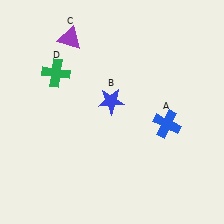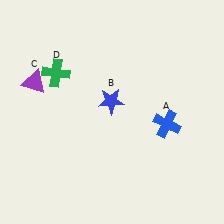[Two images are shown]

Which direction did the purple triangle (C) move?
The purple triangle (C) moved down.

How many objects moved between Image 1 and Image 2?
1 object moved between the two images.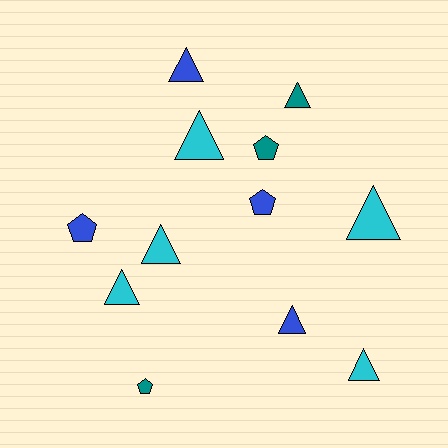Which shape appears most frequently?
Triangle, with 8 objects.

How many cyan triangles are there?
There are 5 cyan triangles.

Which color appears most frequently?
Cyan, with 5 objects.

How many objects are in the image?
There are 12 objects.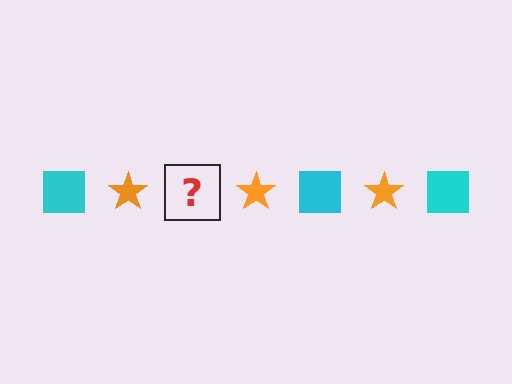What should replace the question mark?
The question mark should be replaced with a cyan square.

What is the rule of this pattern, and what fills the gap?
The rule is that the pattern alternates between cyan square and orange star. The gap should be filled with a cyan square.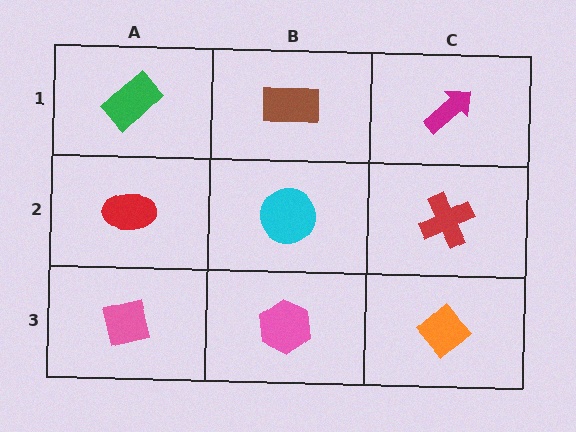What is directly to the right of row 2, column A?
A cyan circle.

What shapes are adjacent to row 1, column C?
A red cross (row 2, column C), a brown rectangle (row 1, column B).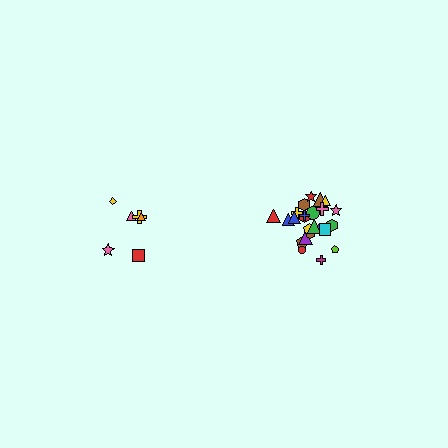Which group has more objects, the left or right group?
The right group.